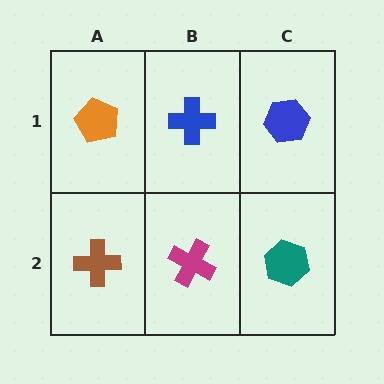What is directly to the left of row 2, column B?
A brown cross.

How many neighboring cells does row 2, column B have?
3.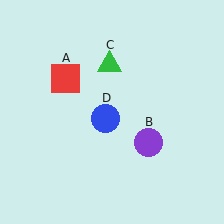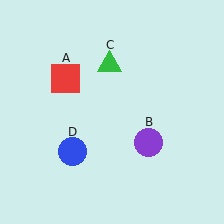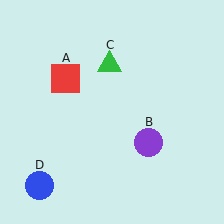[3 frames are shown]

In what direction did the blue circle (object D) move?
The blue circle (object D) moved down and to the left.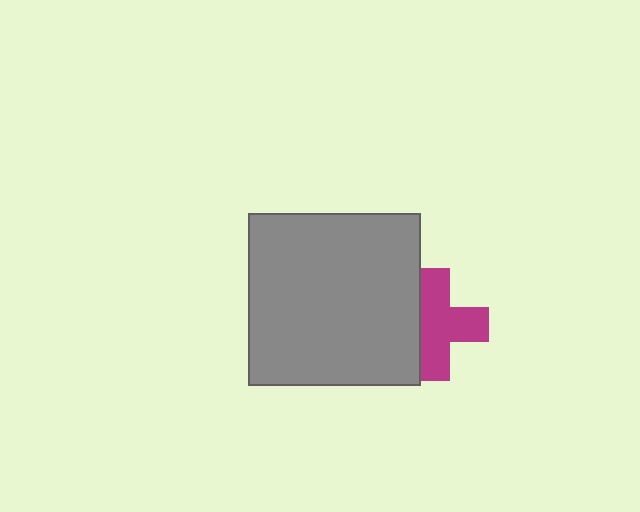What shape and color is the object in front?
The object in front is a gray square.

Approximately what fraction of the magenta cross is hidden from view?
Roughly 31% of the magenta cross is hidden behind the gray square.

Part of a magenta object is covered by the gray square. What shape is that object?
It is a cross.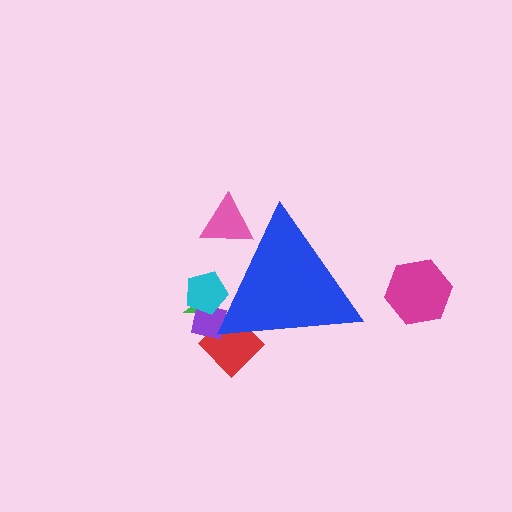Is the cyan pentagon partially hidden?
Yes, the cyan pentagon is partially hidden behind the blue triangle.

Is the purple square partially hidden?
Yes, the purple square is partially hidden behind the blue triangle.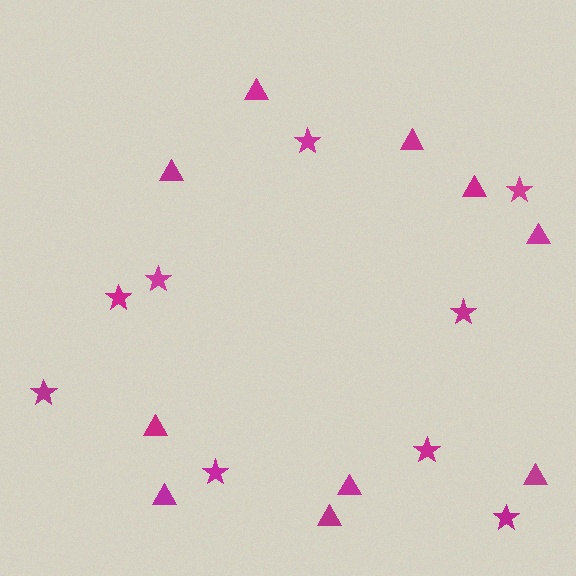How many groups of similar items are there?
There are 2 groups: one group of triangles (10) and one group of stars (9).